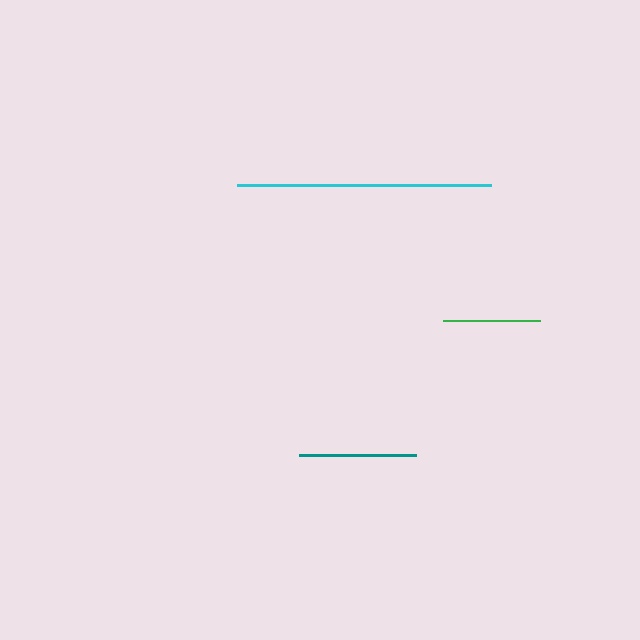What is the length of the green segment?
The green segment is approximately 97 pixels long.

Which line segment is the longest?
The cyan line is the longest at approximately 253 pixels.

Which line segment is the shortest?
The green line is the shortest at approximately 97 pixels.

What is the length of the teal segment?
The teal segment is approximately 117 pixels long.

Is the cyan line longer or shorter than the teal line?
The cyan line is longer than the teal line.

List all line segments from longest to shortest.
From longest to shortest: cyan, teal, green.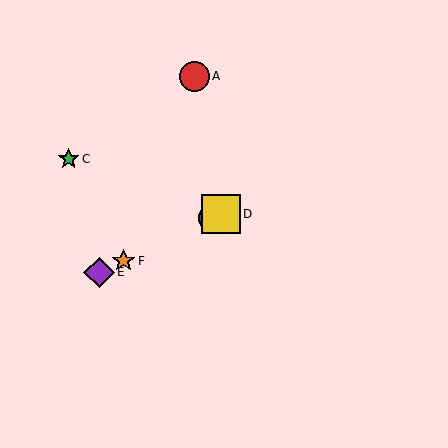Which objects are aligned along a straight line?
Objects B, D, E, F are aligned along a straight line.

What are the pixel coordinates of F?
Object F is at (124, 261).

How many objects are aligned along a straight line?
4 objects (B, D, E, F) are aligned along a straight line.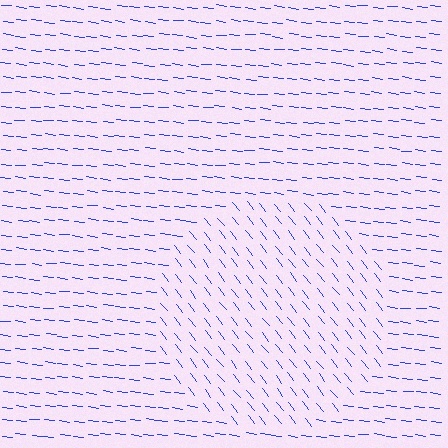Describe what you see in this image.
The image is filled with small blue line segments. A circle region in the image has lines oriented differently from the surrounding lines, creating a visible texture boundary.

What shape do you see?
I see a circle.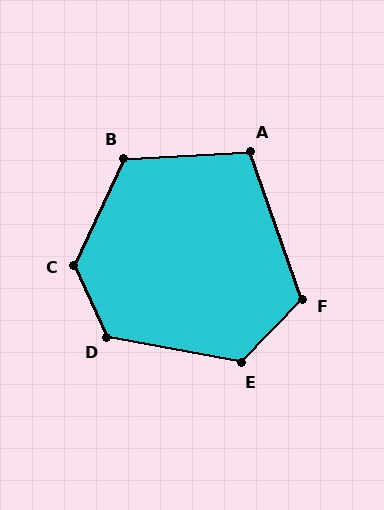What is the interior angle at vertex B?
Approximately 118 degrees (obtuse).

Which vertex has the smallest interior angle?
A, at approximately 106 degrees.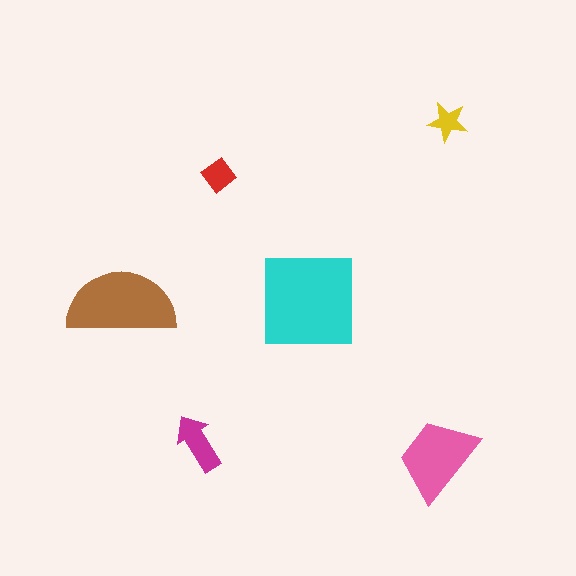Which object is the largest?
The cyan square.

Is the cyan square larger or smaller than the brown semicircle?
Larger.